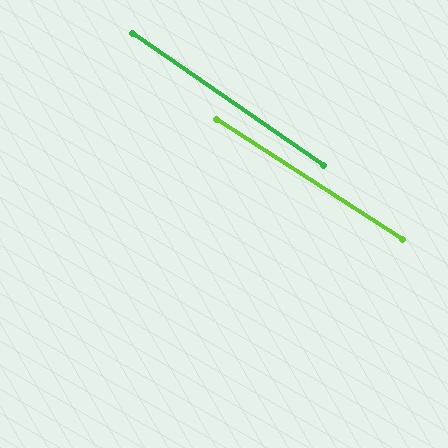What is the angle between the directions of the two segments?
Approximately 1 degree.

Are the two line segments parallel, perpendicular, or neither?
Parallel — their directions differ by only 1.5°.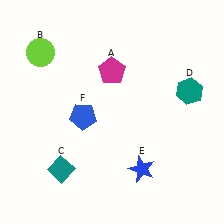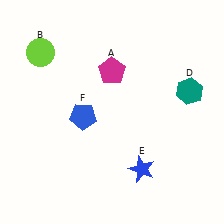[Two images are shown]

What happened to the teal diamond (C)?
The teal diamond (C) was removed in Image 2. It was in the bottom-left area of Image 1.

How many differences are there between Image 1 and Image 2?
There is 1 difference between the two images.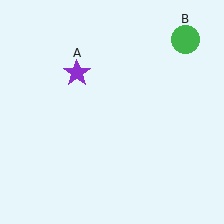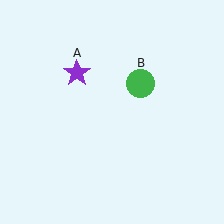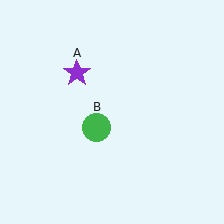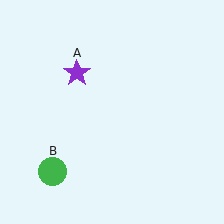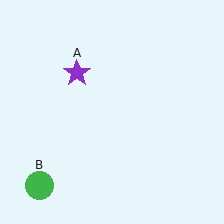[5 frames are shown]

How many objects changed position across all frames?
1 object changed position: green circle (object B).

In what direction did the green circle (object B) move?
The green circle (object B) moved down and to the left.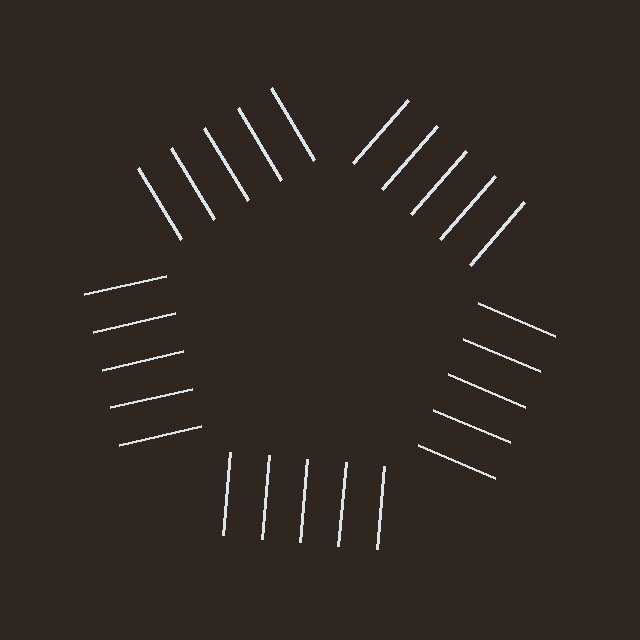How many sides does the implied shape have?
5 sides — the line-ends trace a pentagon.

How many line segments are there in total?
25 — 5 along each of the 5 edges.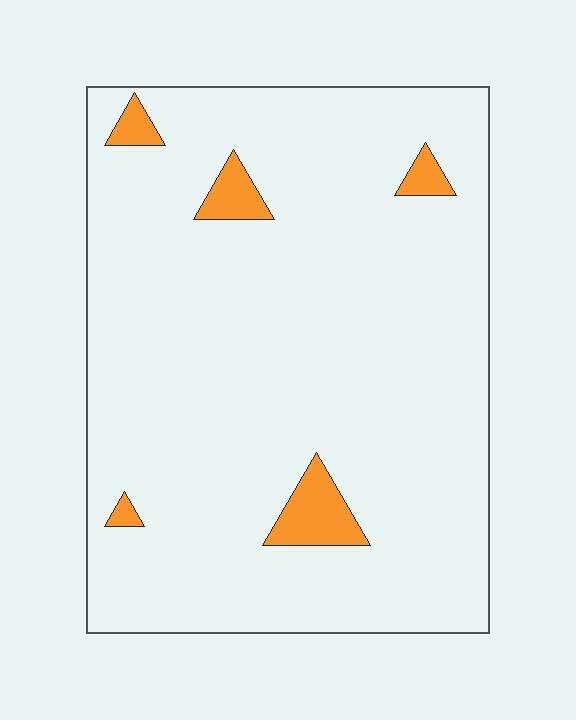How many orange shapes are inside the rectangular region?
5.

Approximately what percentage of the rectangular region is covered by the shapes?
Approximately 5%.